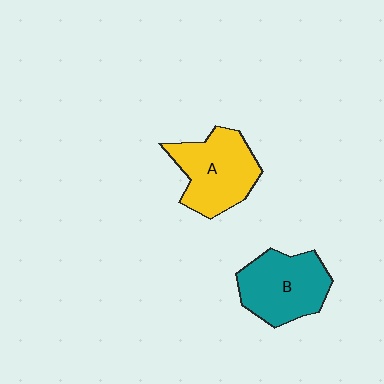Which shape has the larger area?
Shape A (yellow).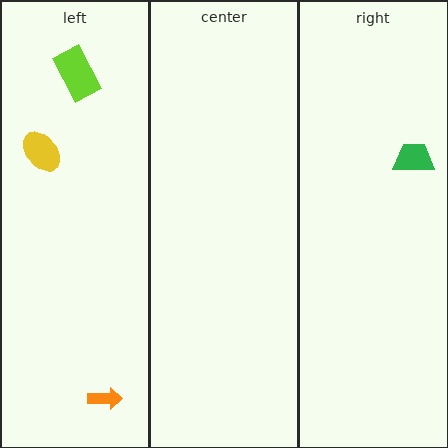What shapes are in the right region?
The green trapezoid.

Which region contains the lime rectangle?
The left region.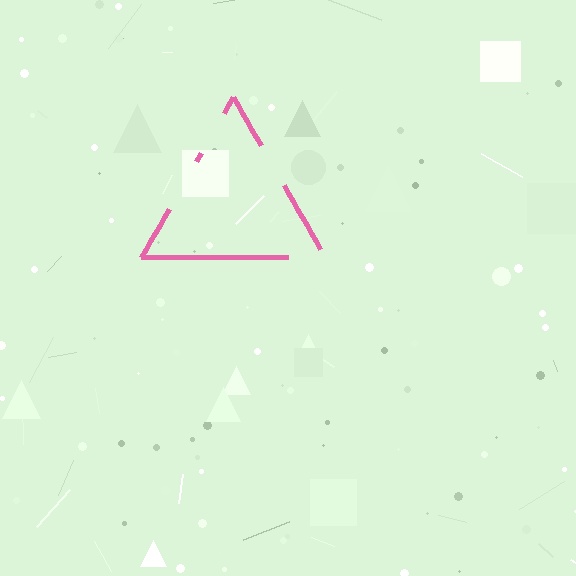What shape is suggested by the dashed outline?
The dashed outline suggests a triangle.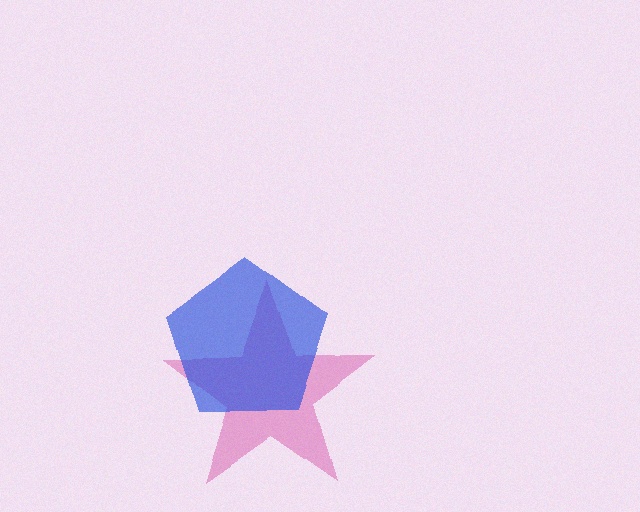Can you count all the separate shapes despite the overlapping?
Yes, there are 2 separate shapes.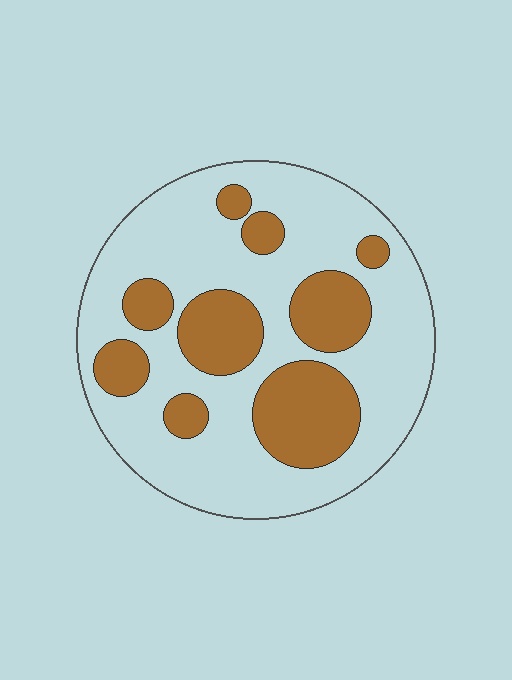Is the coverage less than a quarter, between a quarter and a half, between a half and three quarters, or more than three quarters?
Between a quarter and a half.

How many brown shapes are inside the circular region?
9.